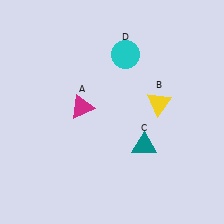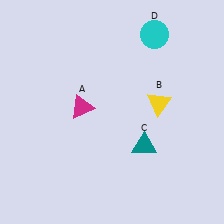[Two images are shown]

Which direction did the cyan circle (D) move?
The cyan circle (D) moved right.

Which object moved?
The cyan circle (D) moved right.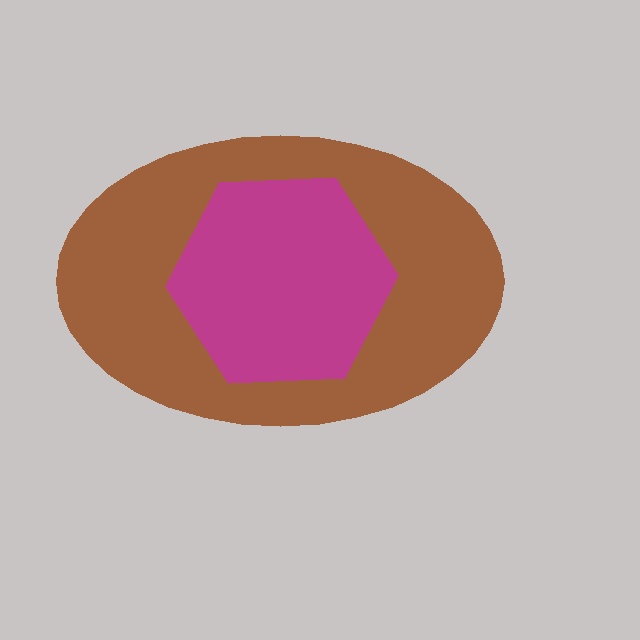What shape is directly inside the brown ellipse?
The magenta hexagon.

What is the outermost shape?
The brown ellipse.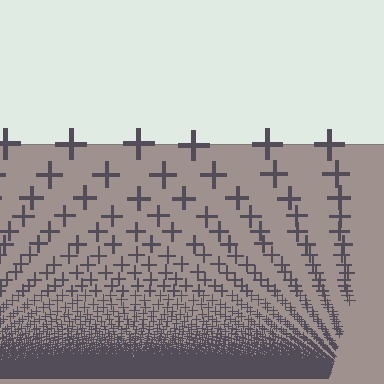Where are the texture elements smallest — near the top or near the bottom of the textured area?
Near the bottom.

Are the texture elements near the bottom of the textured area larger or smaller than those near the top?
Smaller. The gradient is inverted — elements near the bottom are smaller and denser.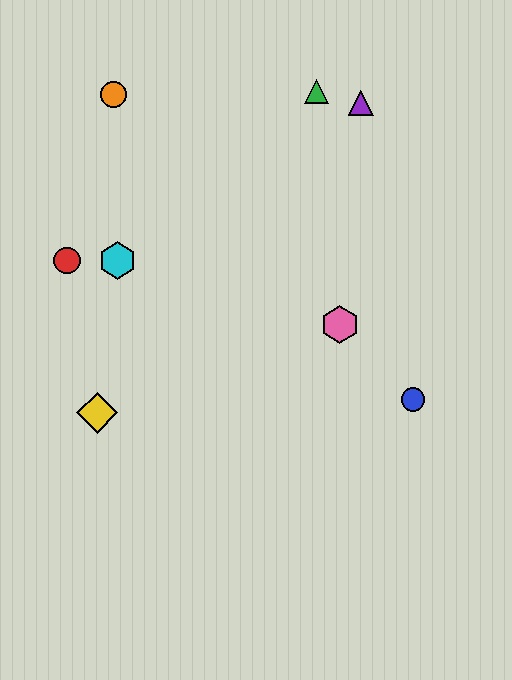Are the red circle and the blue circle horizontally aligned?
No, the red circle is at y≈261 and the blue circle is at y≈399.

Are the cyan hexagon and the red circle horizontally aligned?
Yes, both are at y≈261.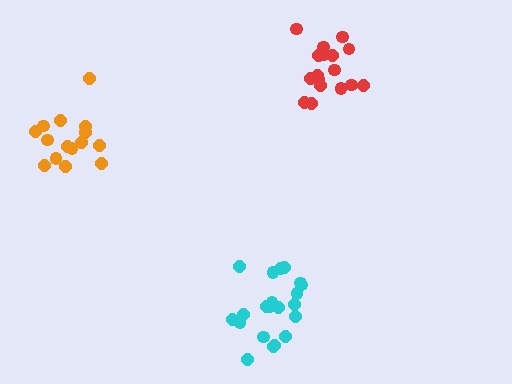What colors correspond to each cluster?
The clusters are colored: red, cyan, orange.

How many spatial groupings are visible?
There are 3 spatial groupings.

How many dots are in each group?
Group 1: 17 dots, Group 2: 21 dots, Group 3: 15 dots (53 total).